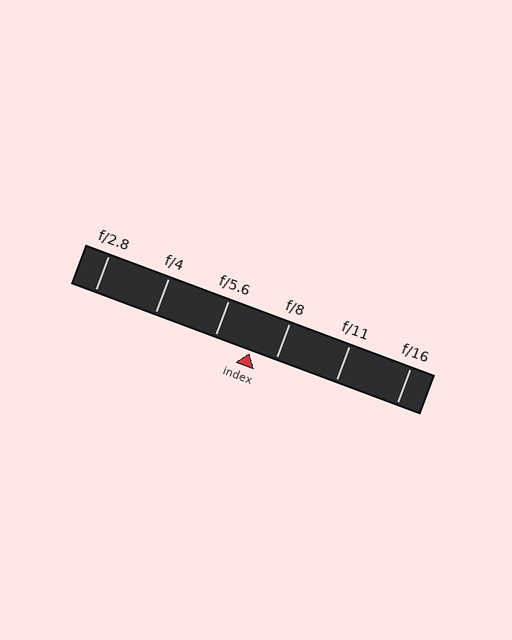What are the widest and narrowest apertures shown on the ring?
The widest aperture shown is f/2.8 and the narrowest is f/16.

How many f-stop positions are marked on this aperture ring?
There are 6 f-stop positions marked.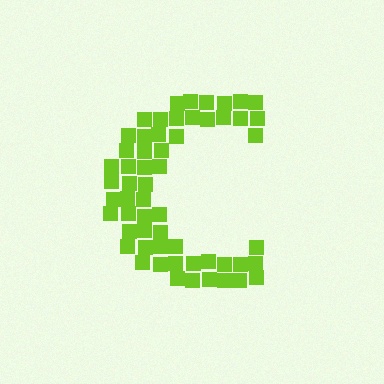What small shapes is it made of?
It is made of small squares.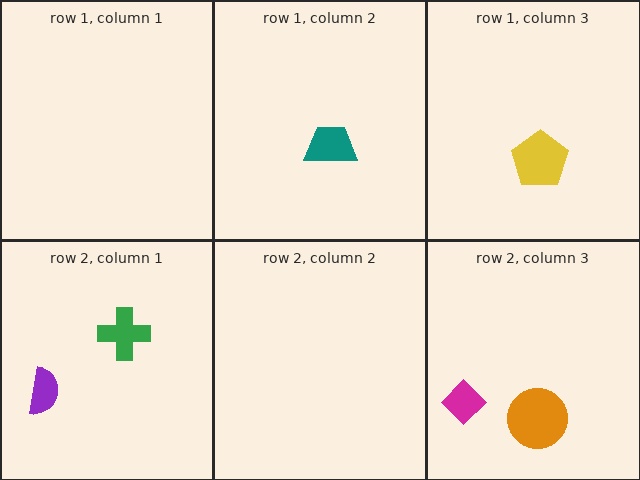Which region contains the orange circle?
The row 2, column 3 region.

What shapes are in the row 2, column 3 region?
The magenta diamond, the orange circle.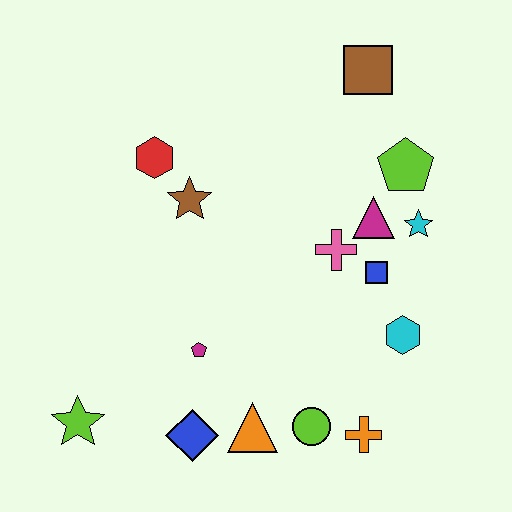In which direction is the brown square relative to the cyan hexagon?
The brown square is above the cyan hexagon.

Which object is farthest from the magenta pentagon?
The brown square is farthest from the magenta pentagon.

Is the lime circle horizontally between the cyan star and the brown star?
Yes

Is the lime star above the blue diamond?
Yes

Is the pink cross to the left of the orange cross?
Yes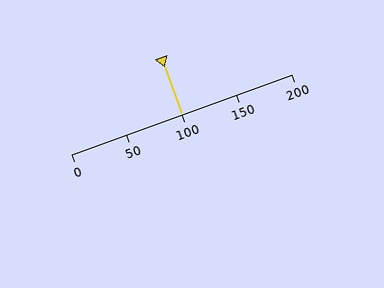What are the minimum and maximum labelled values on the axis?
The axis runs from 0 to 200.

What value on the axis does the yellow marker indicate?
The marker indicates approximately 100.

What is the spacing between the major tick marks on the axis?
The major ticks are spaced 50 apart.